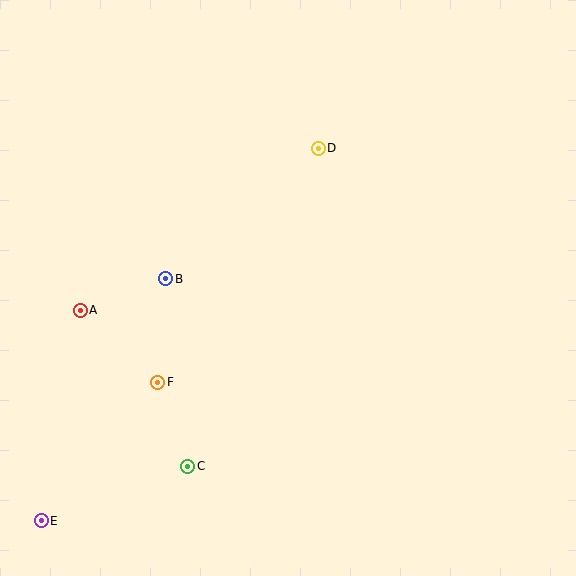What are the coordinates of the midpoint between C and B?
The midpoint between C and B is at (177, 373).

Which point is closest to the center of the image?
Point B at (166, 279) is closest to the center.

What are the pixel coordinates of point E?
Point E is at (41, 521).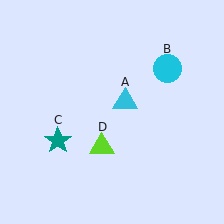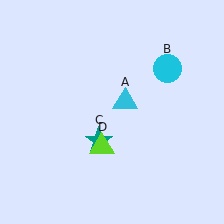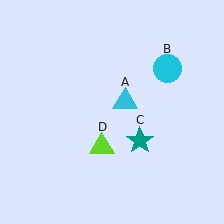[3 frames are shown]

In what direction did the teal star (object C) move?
The teal star (object C) moved right.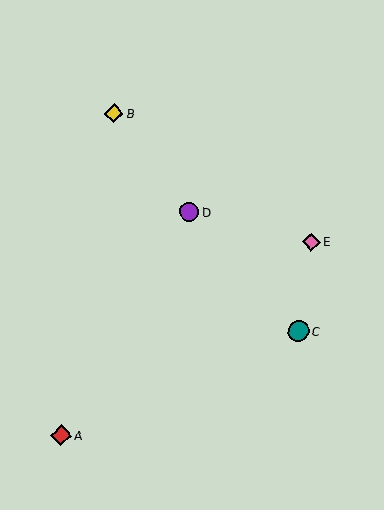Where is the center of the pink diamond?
The center of the pink diamond is at (311, 242).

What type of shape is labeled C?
Shape C is a teal circle.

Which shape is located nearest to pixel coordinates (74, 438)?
The red diamond (labeled A) at (61, 435) is nearest to that location.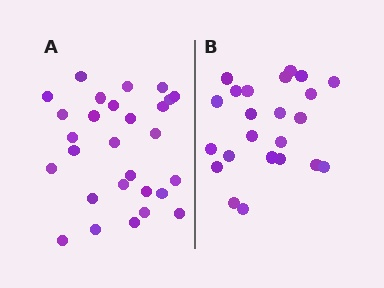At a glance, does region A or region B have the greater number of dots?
Region A (the left region) has more dots.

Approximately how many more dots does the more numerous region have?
Region A has about 5 more dots than region B.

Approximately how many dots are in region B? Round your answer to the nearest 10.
About 20 dots. (The exact count is 23, which rounds to 20.)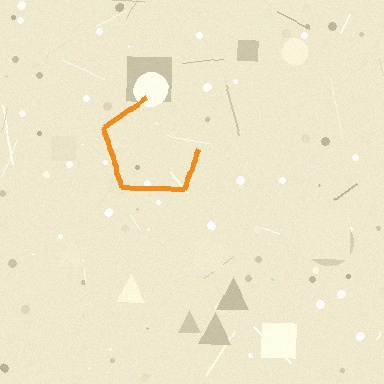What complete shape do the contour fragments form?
The contour fragments form a pentagon.